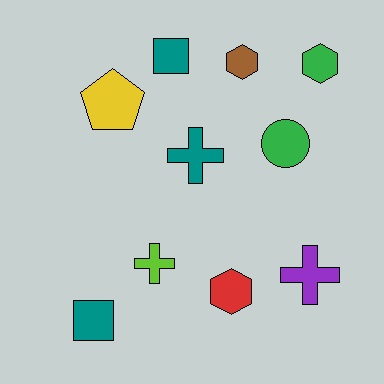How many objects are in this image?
There are 10 objects.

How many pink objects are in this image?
There are no pink objects.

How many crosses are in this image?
There are 3 crosses.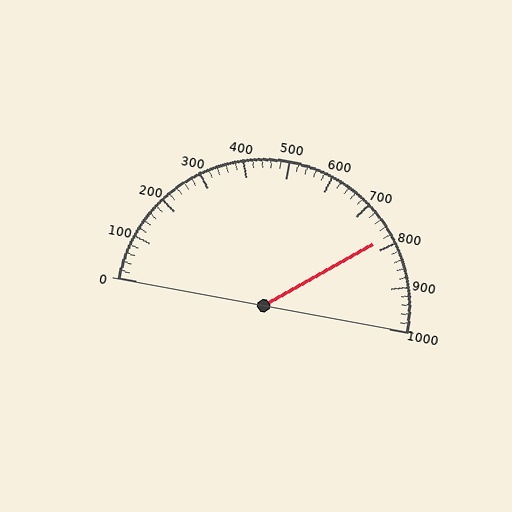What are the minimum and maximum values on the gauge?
The gauge ranges from 0 to 1000.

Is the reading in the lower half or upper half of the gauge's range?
The reading is in the upper half of the range (0 to 1000).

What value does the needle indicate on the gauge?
The needle indicates approximately 780.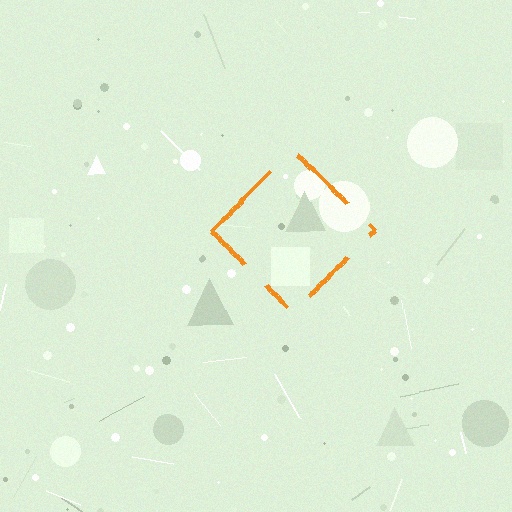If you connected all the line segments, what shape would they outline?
They would outline a diamond.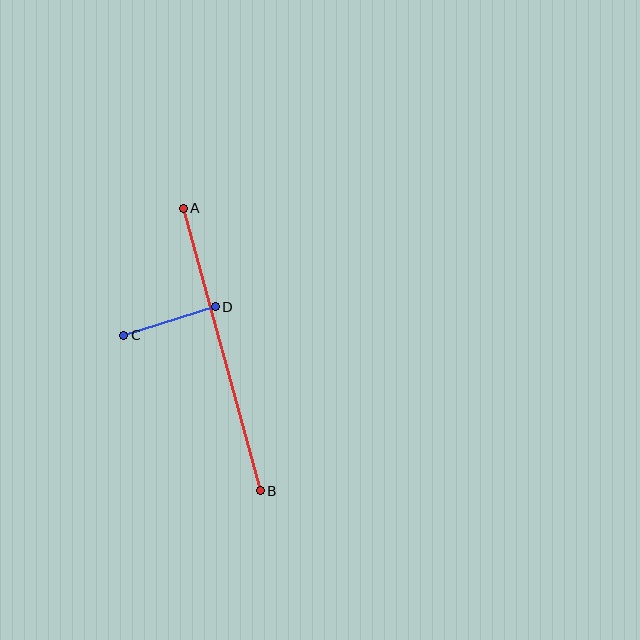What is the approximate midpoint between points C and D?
The midpoint is at approximately (170, 321) pixels.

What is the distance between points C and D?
The distance is approximately 96 pixels.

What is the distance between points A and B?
The distance is approximately 293 pixels.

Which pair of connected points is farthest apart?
Points A and B are farthest apart.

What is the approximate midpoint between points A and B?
The midpoint is at approximately (222, 349) pixels.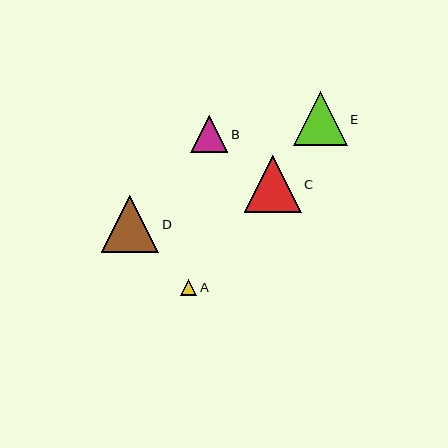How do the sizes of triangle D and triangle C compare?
Triangle D and triangle C are approximately the same size.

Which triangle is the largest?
Triangle D is the largest with a size of approximately 58 pixels.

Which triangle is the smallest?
Triangle A is the smallest with a size of approximately 16 pixels.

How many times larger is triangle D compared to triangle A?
Triangle D is approximately 3.6 times the size of triangle A.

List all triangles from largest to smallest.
From largest to smallest: D, C, E, B, A.